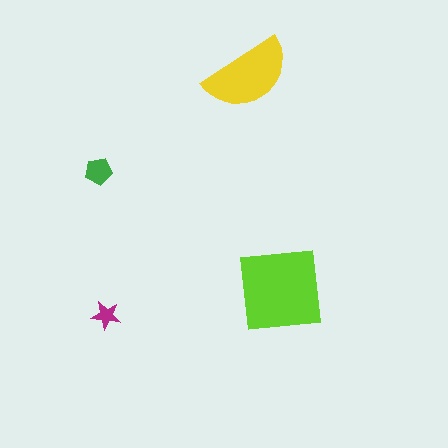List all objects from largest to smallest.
The lime square, the yellow semicircle, the green pentagon, the magenta star.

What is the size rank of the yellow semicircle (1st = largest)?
2nd.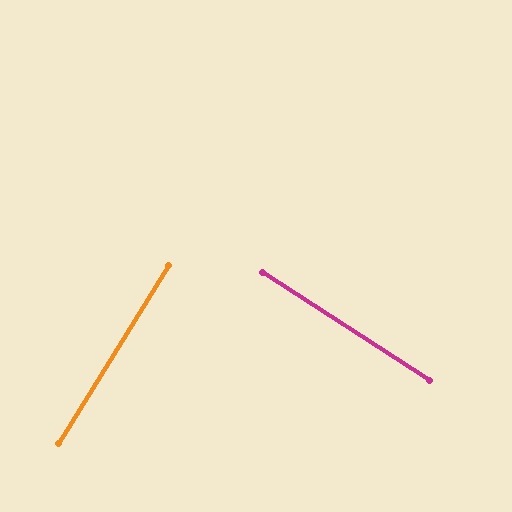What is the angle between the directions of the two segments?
Approximately 89 degrees.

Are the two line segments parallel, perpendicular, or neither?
Perpendicular — they meet at approximately 89°.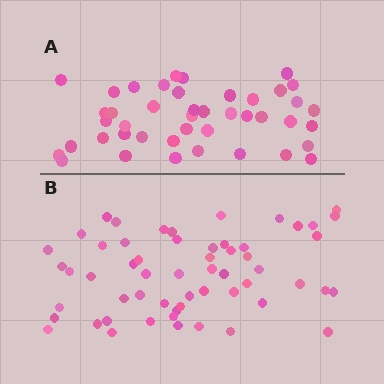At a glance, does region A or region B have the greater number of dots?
Region B (the bottom region) has more dots.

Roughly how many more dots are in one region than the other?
Region B has approximately 15 more dots than region A.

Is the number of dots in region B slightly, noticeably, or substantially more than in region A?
Region B has noticeably more, but not dramatically so. The ratio is roughly 1.3 to 1.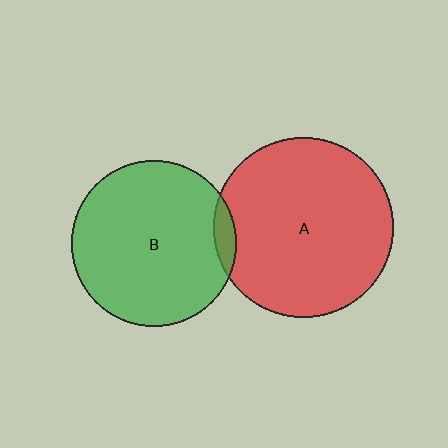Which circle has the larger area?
Circle A (red).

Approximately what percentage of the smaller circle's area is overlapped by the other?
Approximately 5%.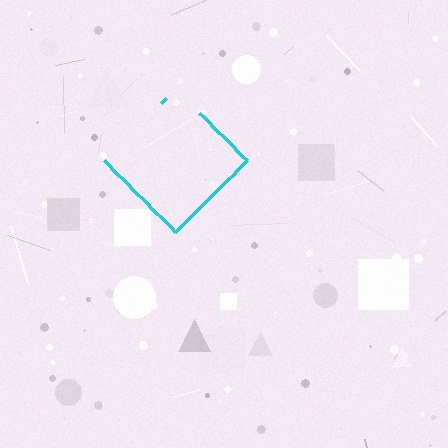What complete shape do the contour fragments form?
The contour fragments form a diamond.